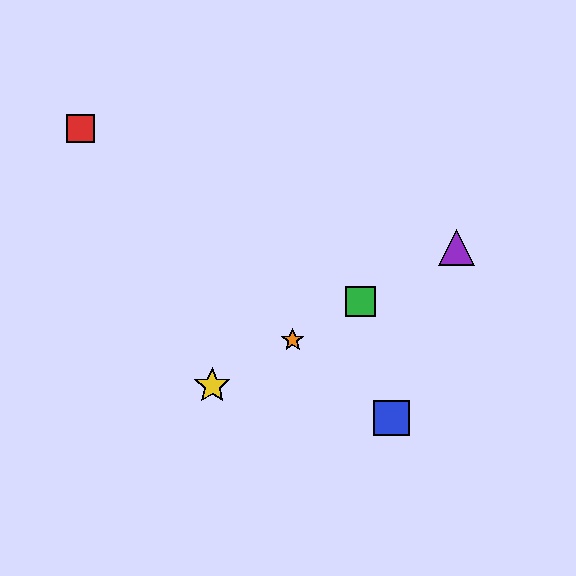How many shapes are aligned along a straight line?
4 shapes (the green square, the yellow star, the purple triangle, the orange star) are aligned along a straight line.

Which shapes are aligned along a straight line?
The green square, the yellow star, the purple triangle, the orange star are aligned along a straight line.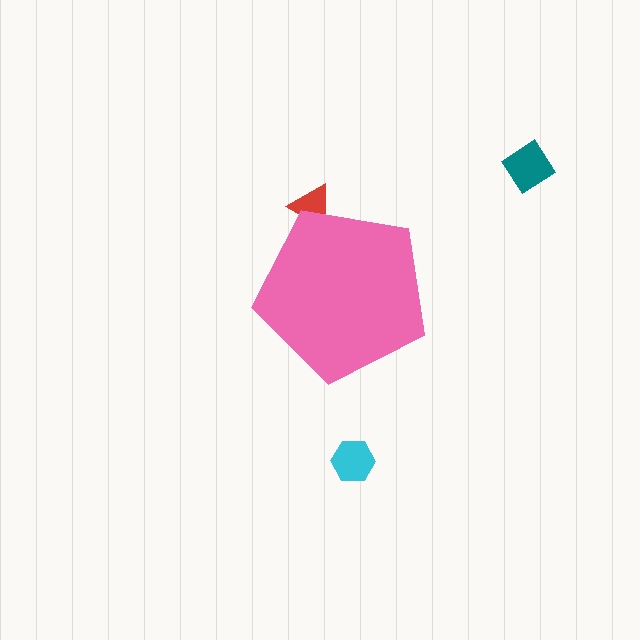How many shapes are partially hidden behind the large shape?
1 shape is partially hidden.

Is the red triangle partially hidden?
Yes, the red triangle is partially hidden behind the pink pentagon.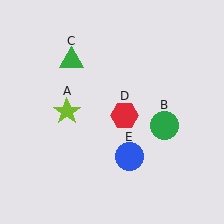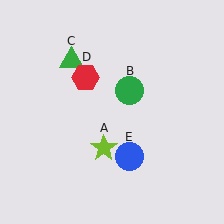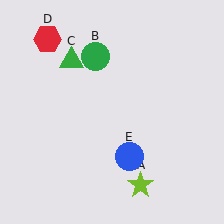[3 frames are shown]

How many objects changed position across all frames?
3 objects changed position: lime star (object A), green circle (object B), red hexagon (object D).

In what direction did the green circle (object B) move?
The green circle (object B) moved up and to the left.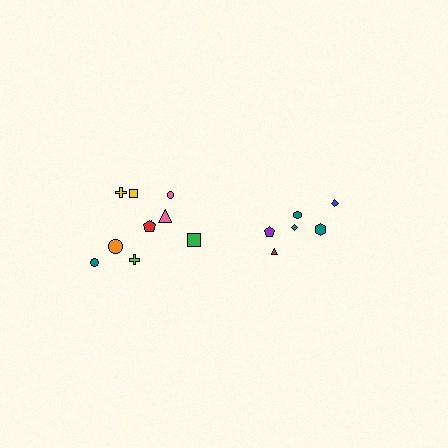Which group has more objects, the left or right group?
The left group.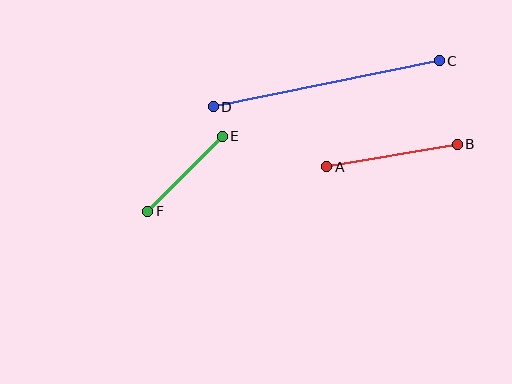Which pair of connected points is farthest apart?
Points C and D are farthest apart.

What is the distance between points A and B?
The distance is approximately 132 pixels.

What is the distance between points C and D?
The distance is approximately 230 pixels.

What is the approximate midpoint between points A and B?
The midpoint is at approximately (392, 156) pixels.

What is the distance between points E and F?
The distance is approximately 106 pixels.